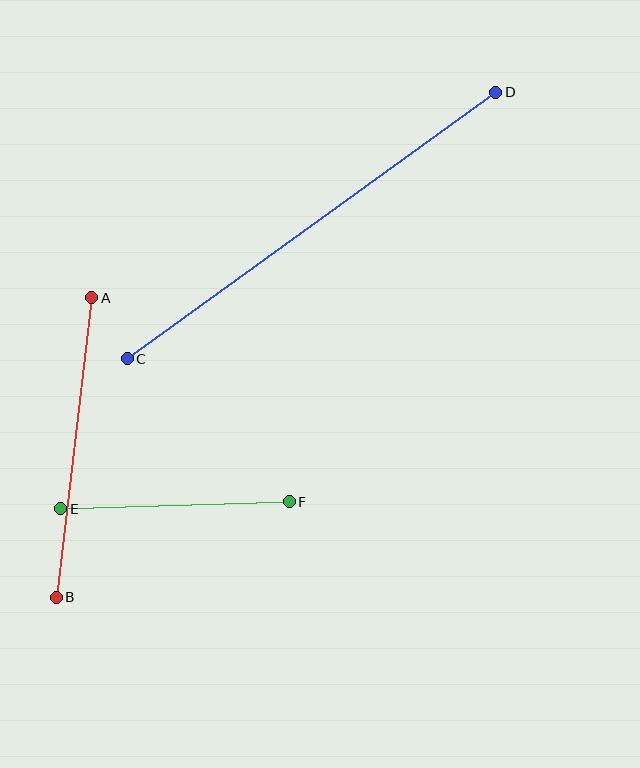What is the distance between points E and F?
The distance is approximately 228 pixels.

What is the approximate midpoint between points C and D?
The midpoint is at approximately (312, 225) pixels.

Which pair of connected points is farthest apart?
Points C and D are farthest apart.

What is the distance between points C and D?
The distance is approximately 455 pixels.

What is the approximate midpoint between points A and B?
The midpoint is at approximately (74, 447) pixels.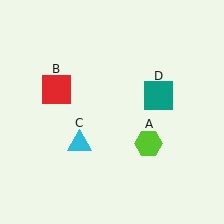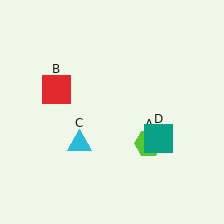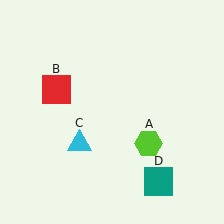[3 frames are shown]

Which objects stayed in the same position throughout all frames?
Lime hexagon (object A) and red square (object B) and cyan triangle (object C) remained stationary.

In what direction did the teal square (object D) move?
The teal square (object D) moved down.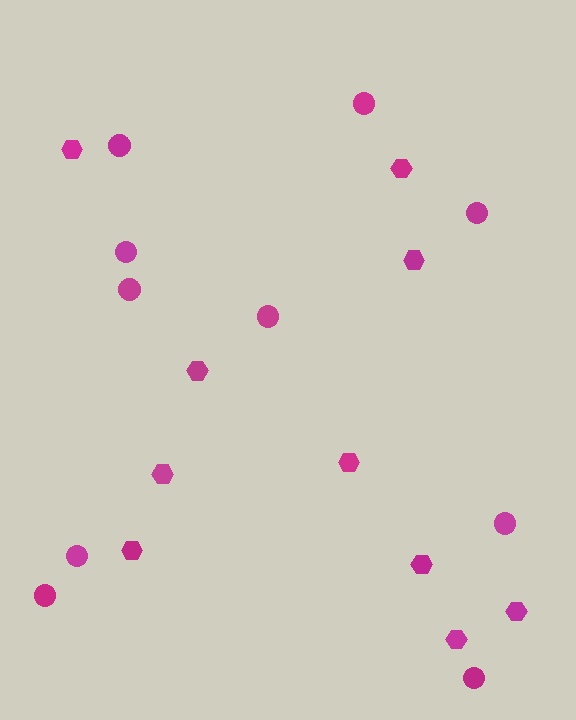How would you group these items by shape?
There are 2 groups: one group of hexagons (10) and one group of circles (10).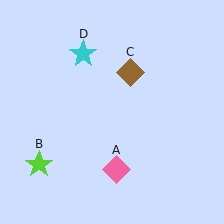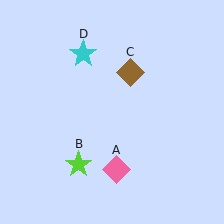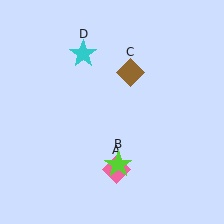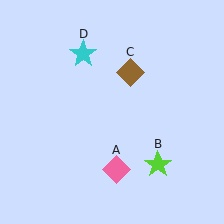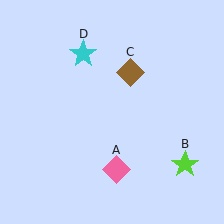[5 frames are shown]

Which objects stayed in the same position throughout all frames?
Pink diamond (object A) and brown diamond (object C) and cyan star (object D) remained stationary.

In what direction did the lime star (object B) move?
The lime star (object B) moved right.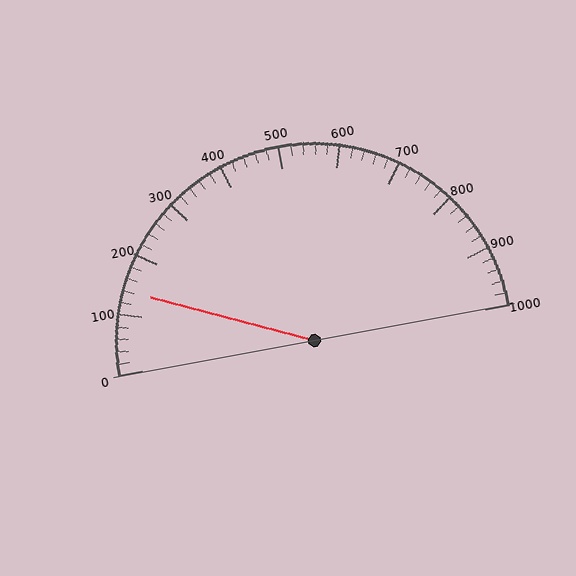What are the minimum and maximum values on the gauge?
The gauge ranges from 0 to 1000.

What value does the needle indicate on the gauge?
The needle indicates approximately 140.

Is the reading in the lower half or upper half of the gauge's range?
The reading is in the lower half of the range (0 to 1000).